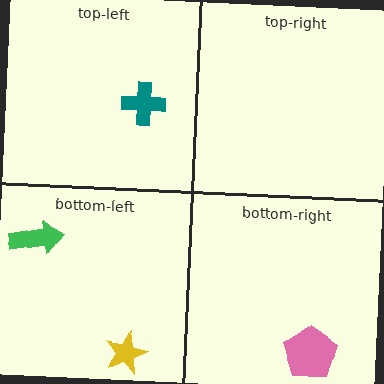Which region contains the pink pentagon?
The bottom-right region.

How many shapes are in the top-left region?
1.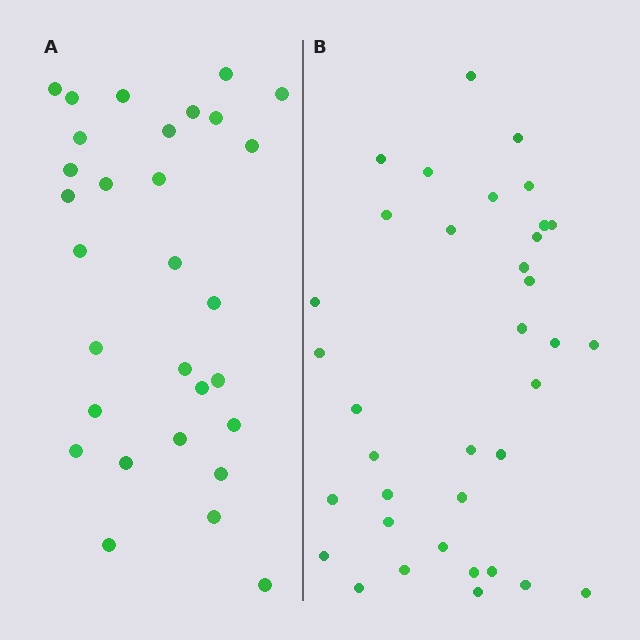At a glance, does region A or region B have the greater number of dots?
Region B (the right region) has more dots.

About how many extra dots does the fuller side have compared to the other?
Region B has about 6 more dots than region A.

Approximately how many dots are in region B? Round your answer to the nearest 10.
About 40 dots. (The exact count is 36, which rounds to 40.)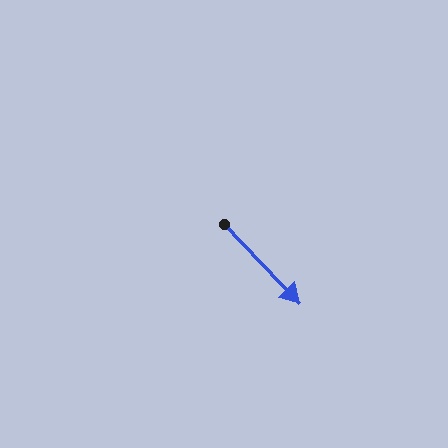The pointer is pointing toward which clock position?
Roughly 5 o'clock.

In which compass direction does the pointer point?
Southeast.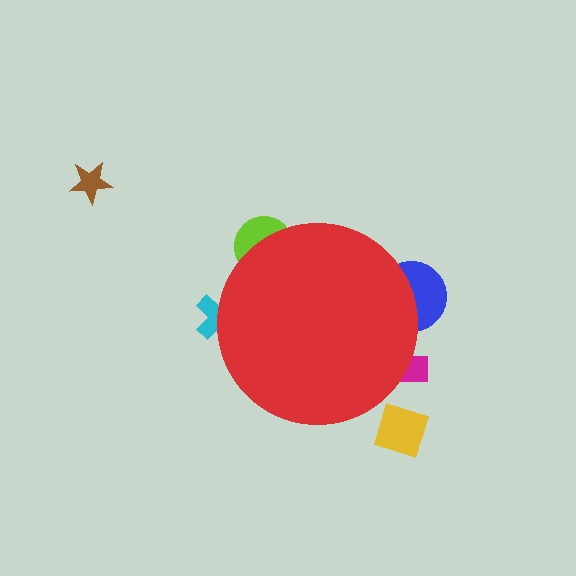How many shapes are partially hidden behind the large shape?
4 shapes are partially hidden.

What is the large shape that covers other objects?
A red circle.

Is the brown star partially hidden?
No, the brown star is fully visible.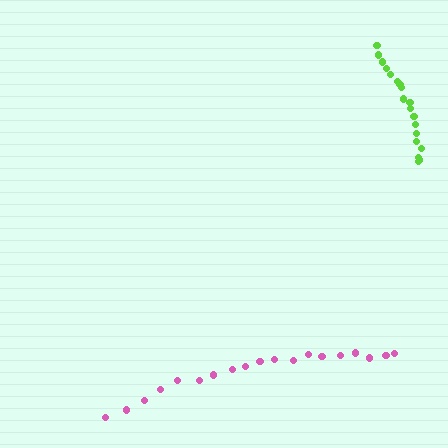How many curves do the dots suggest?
There are 2 distinct paths.